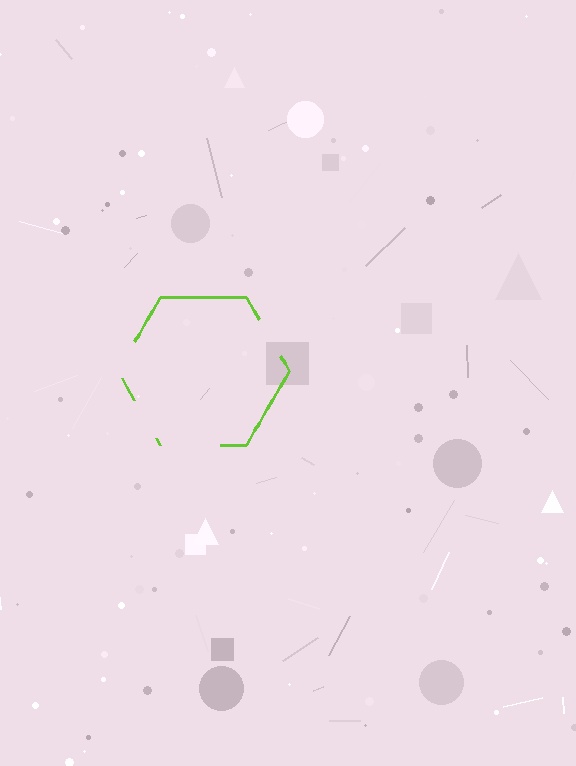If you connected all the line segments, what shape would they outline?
They would outline a hexagon.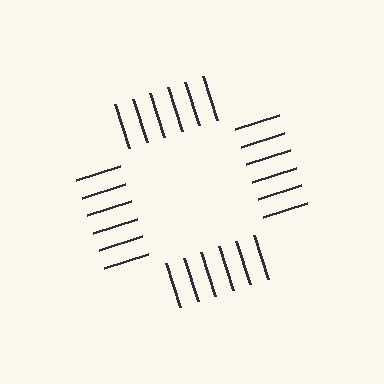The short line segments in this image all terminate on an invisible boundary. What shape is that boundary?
An illusory square — the line segments terminate on its edges but no continuous stroke is drawn.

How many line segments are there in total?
24 — 6 along each of the 4 edges.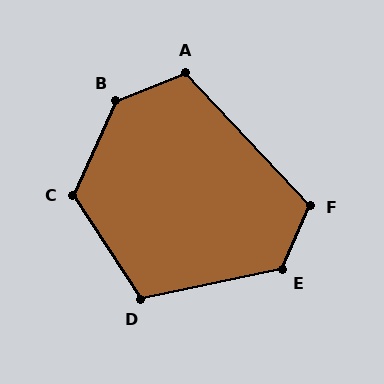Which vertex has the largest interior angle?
B, at approximately 136 degrees.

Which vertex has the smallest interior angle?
D, at approximately 111 degrees.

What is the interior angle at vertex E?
Approximately 125 degrees (obtuse).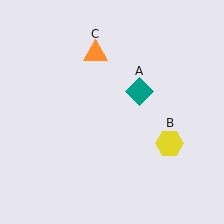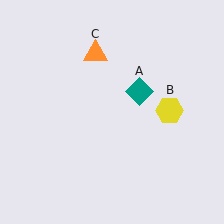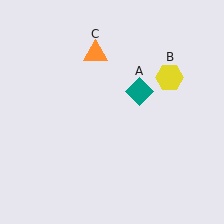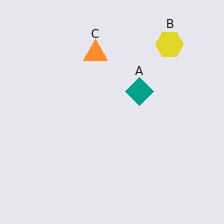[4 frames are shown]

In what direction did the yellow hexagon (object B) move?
The yellow hexagon (object B) moved up.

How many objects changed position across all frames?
1 object changed position: yellow hexagon (object B).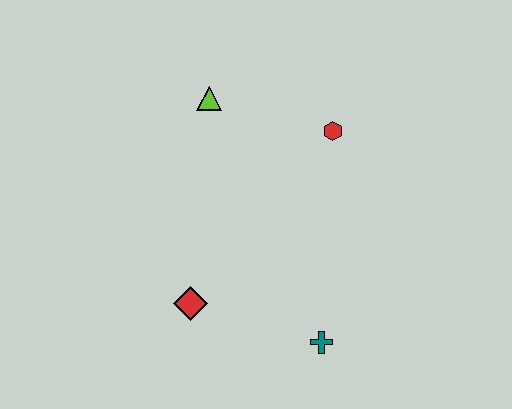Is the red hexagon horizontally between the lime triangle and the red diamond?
No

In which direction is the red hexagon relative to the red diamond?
The red hexagon is above the red diamond.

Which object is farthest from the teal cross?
The lime triangle is farthest from the teal cross.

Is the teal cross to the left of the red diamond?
No